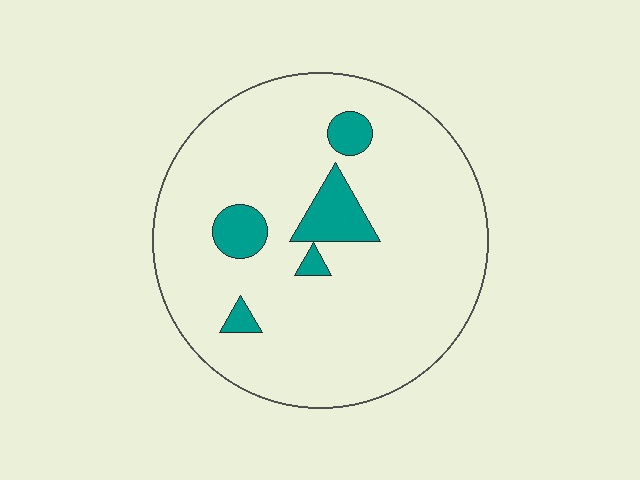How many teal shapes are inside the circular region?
5.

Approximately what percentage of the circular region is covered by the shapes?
Approximately 10%.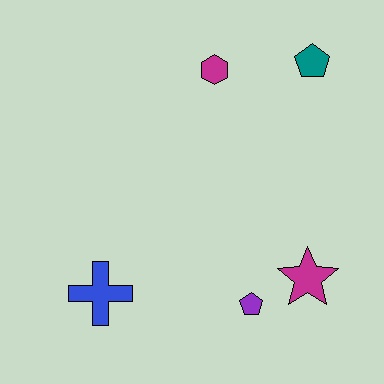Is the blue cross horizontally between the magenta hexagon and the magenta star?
No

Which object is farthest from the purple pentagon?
The teal pentagon is farthest from the purple pentagon.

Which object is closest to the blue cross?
The purple pentagon is closest to the blue cross.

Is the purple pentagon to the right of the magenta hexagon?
Yes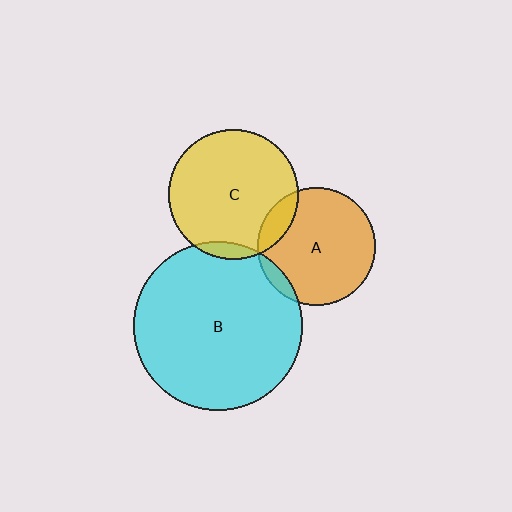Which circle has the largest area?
Circle B (cyan).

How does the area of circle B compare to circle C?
Approximately 1.7 times.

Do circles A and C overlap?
Yes.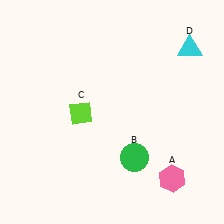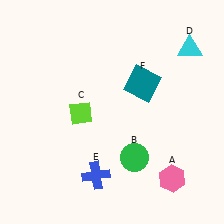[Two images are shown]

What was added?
A blue cross (E), a teal square (F) were added in Image 2.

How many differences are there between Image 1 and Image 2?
There are 2 differences between the two images.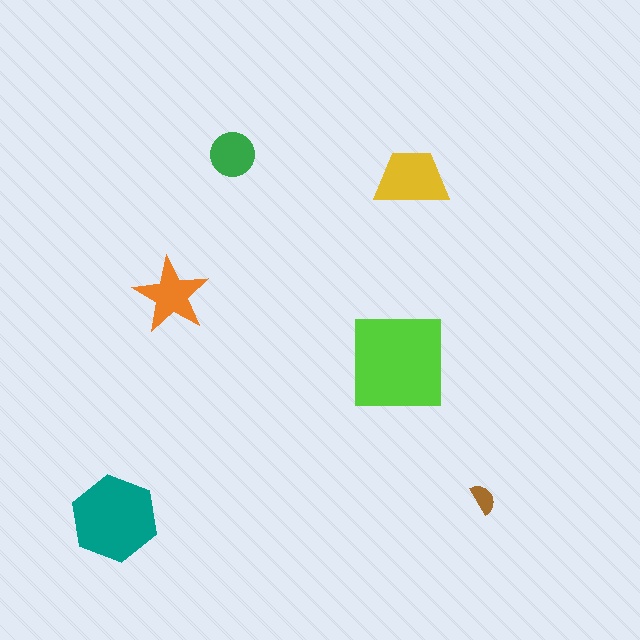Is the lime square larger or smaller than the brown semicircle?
Larger.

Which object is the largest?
The lime square.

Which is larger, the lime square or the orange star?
The lime square.